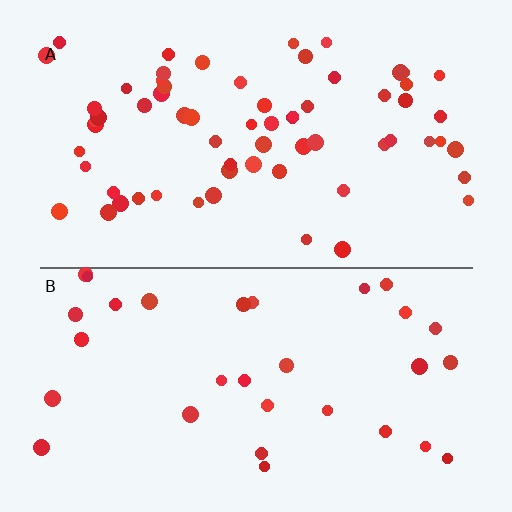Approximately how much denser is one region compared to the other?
Approximately 2.1× — region A over region B.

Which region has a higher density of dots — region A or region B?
A (the top).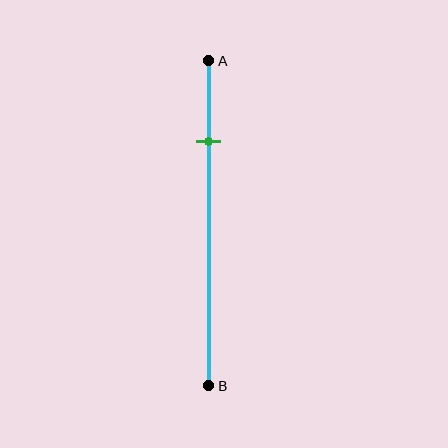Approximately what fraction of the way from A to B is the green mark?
The green mark is approximately 25% of the way from A to B.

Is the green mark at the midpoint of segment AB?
No, the mark is at about 25% from A, not at the 50% midpoint.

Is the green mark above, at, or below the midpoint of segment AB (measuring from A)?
The green mark is above the midpoint of segment AB.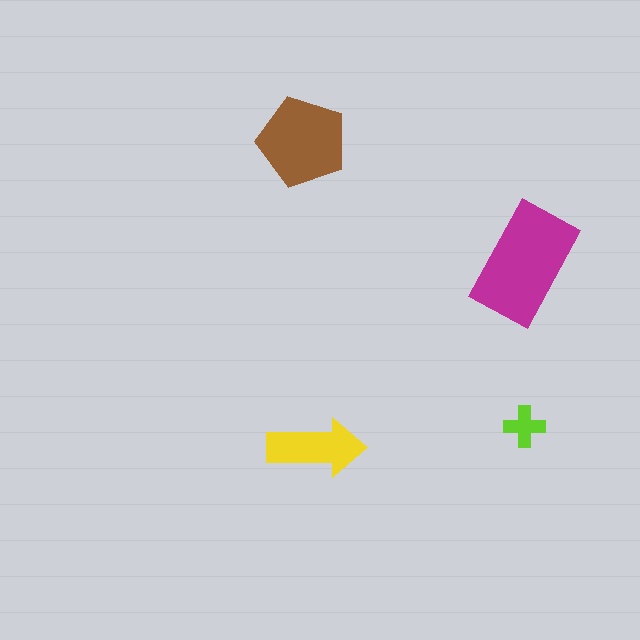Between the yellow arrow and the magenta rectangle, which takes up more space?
The magenta rectangle.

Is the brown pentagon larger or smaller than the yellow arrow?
Larger.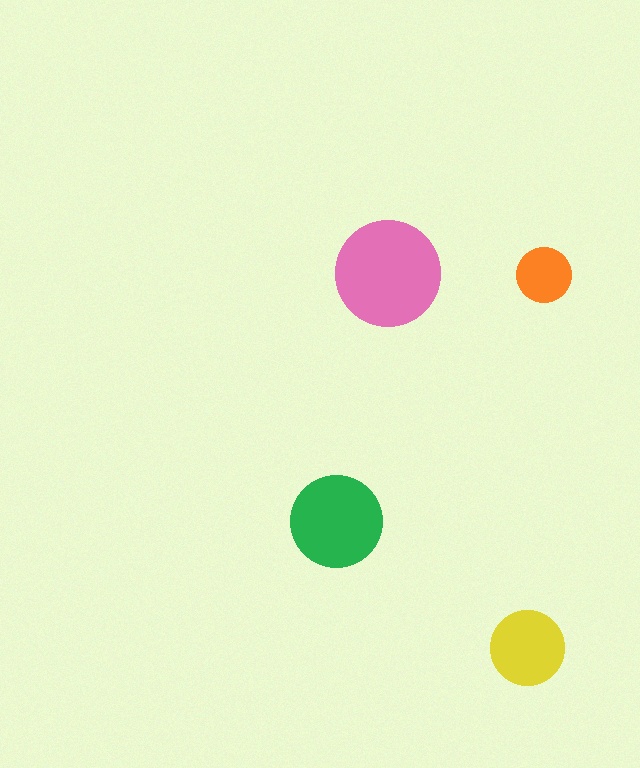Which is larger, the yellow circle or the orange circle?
The yellow one.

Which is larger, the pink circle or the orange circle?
The pink one.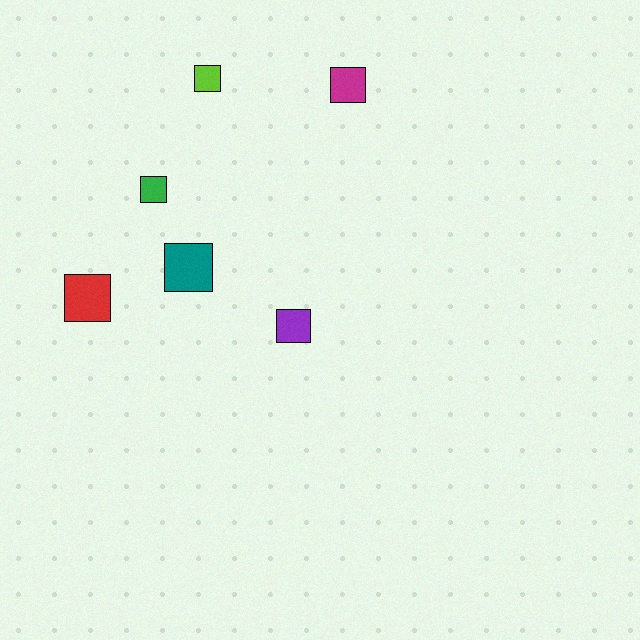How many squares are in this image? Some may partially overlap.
There are 6 squares.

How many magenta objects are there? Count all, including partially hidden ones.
There is 1 magenta object.